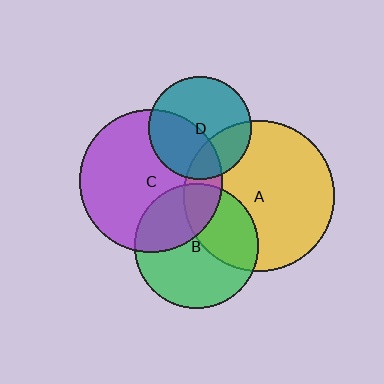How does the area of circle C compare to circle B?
Approximately 1.3 times.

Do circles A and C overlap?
Yes.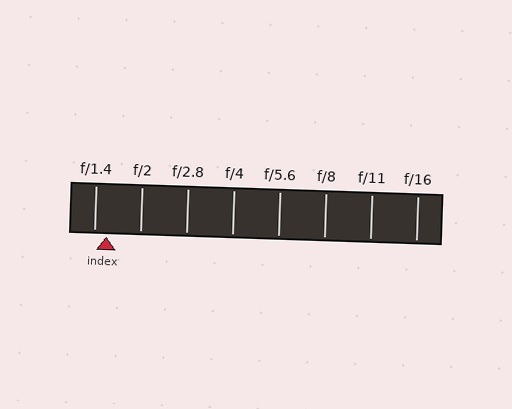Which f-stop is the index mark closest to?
The index mark is closest to f/1.4.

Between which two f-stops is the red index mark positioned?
The index mark is between f/1.4 and f/2.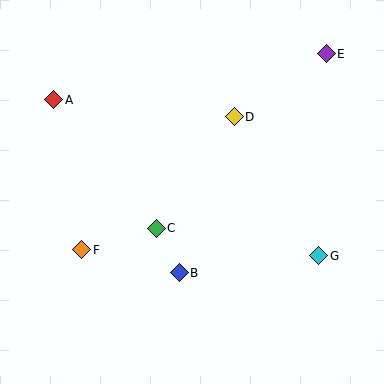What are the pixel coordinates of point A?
Point A is at (54, 100).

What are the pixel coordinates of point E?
Point E is at (326, 54).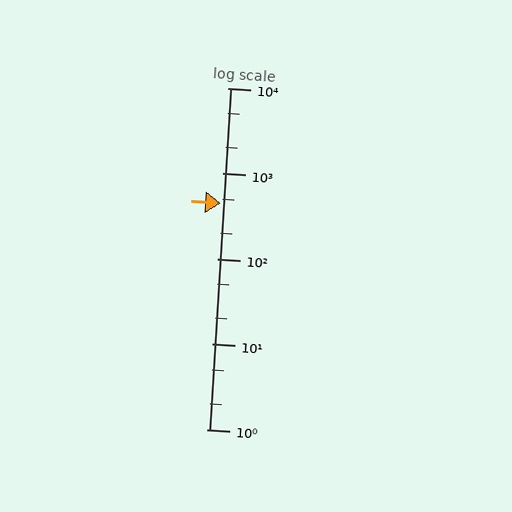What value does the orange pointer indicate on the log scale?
The pointer indicates approximately 450.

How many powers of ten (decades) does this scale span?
The scale spans 4 decades, from 1 to 10000.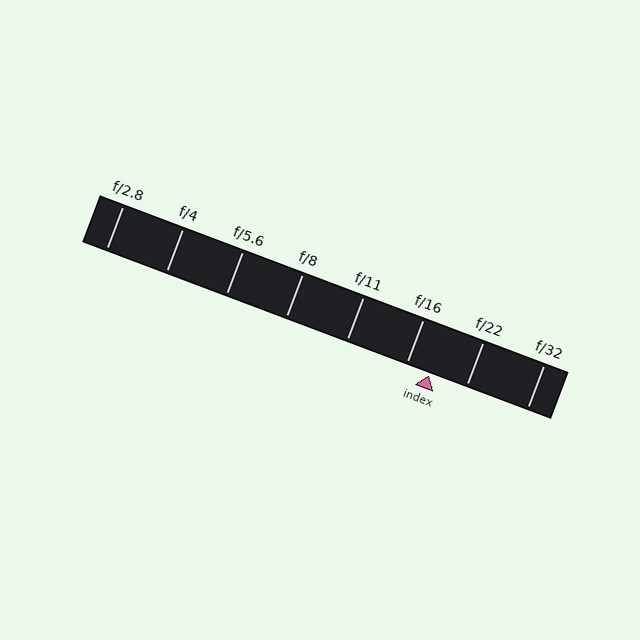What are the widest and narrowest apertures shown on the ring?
The widest aperture shown is f/2.8 and the narrowest is f/32.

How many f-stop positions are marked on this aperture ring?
There are 8 f-stop positions marked.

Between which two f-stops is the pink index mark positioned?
The index mark is between f/16 and f/22.